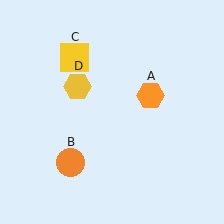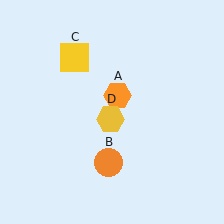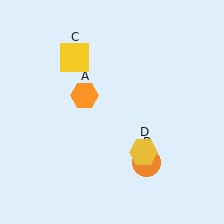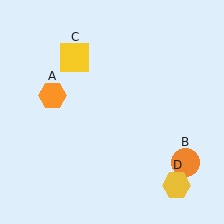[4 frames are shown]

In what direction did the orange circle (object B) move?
The orange circle (object B) moved right.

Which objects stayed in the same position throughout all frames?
Yellow square (object C) remained stationary.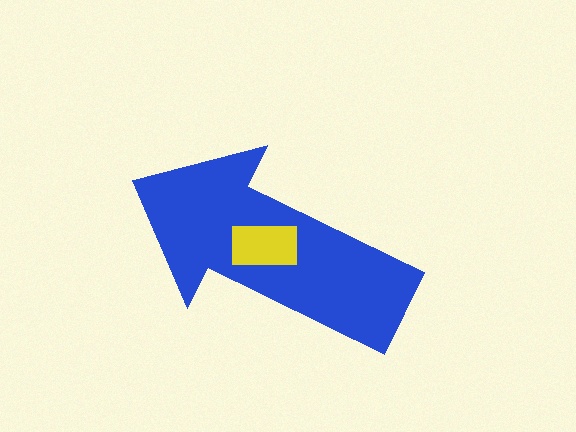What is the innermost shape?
The yellow rectangle.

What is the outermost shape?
The blue arrow.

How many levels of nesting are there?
2.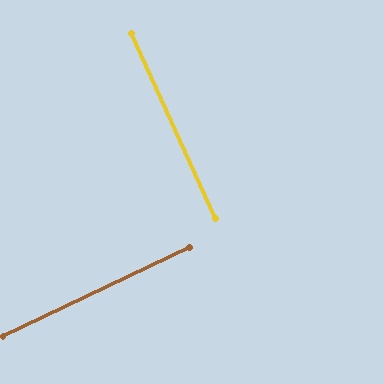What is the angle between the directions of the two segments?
Approximately 89 degrees.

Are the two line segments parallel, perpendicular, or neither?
Perpendicular — they meet at approximately 89°.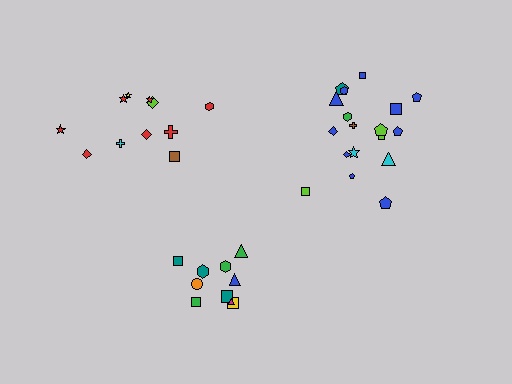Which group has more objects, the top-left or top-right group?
The top-right group.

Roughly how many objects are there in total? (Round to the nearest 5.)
Roughly 40 objects in total.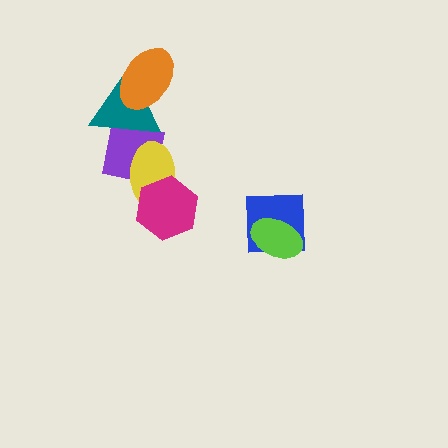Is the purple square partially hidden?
Yes, it is partially covered by another shape.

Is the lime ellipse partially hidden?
No, no other shape covers it.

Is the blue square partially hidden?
Yes, it is partially covered by another shape.